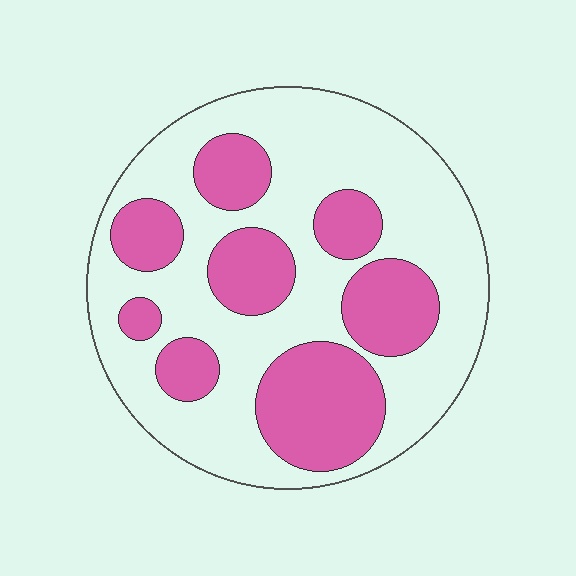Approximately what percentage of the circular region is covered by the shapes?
Approximately 35%.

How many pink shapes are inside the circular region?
8.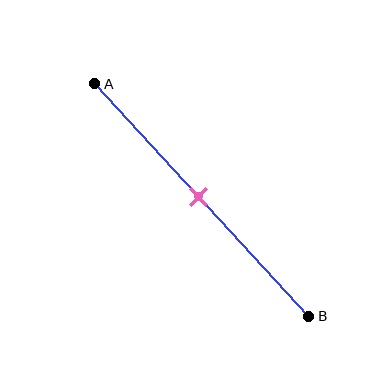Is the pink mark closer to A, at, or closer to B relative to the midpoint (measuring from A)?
The pink mark is approximately at the midpoint of segment AB.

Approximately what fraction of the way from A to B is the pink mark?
The pink mark is approximately 50% of the way from A to B.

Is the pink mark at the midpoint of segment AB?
Yes, the mark is approximately at the midpoint.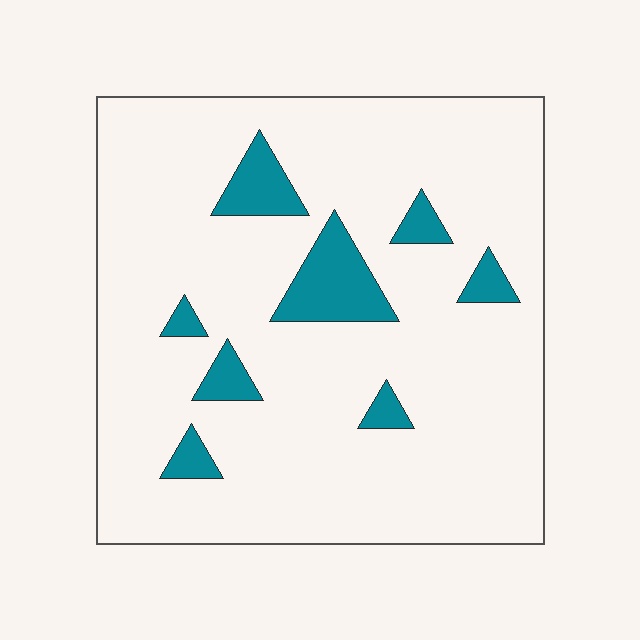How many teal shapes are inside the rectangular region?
8.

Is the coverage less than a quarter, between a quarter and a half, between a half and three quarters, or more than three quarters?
Less than a quarter.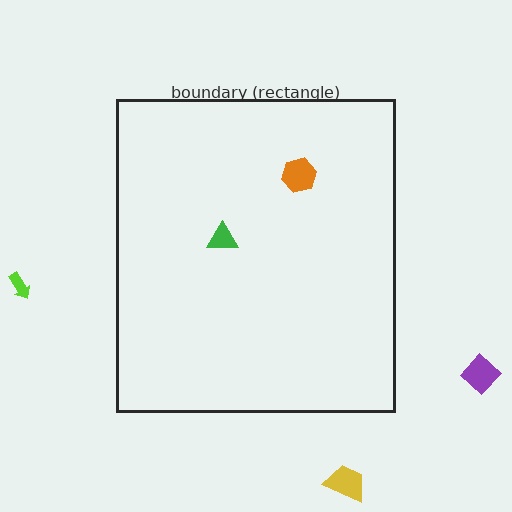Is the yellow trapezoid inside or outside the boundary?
Outside.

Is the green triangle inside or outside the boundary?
Inside.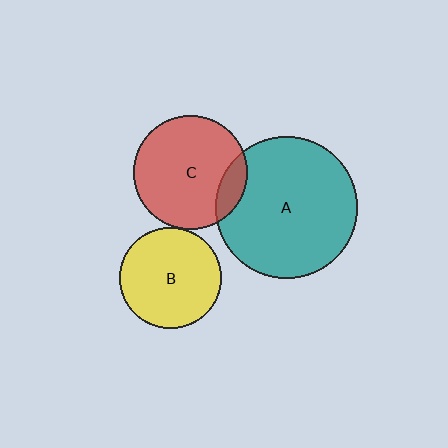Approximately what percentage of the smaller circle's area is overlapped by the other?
Approximately 15%.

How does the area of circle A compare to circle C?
Approximately 1.6 times.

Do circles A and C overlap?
Yes.